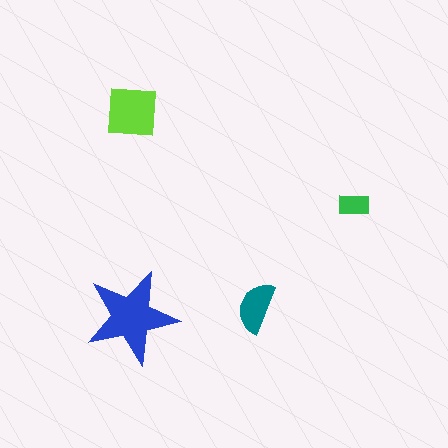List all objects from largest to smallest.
The blue star, the lime square, the teal semicircle, the green rectangle.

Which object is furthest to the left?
The blue star is leftmost.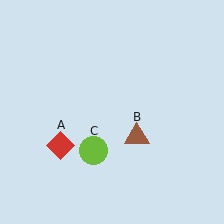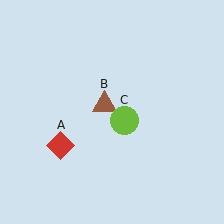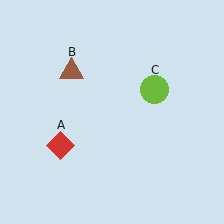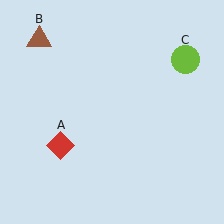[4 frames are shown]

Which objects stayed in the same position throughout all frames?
Red diamond (object A) remained stationary.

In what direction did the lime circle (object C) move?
The lime circle (object C) moved up and to the right.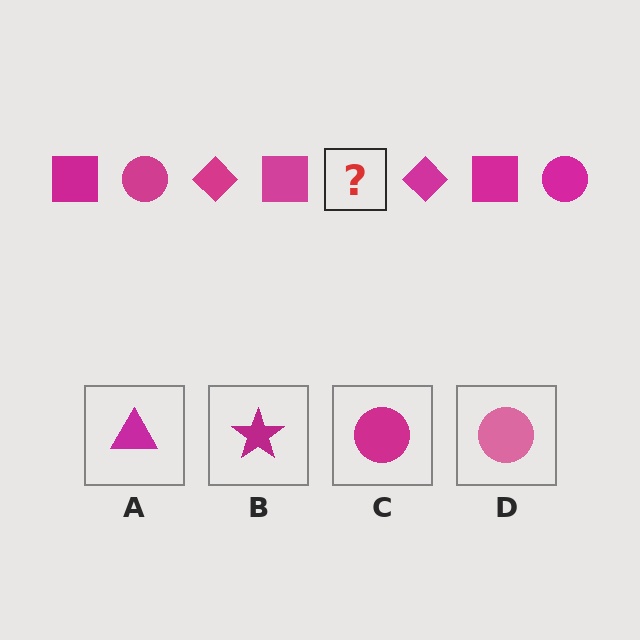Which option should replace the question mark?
Option C.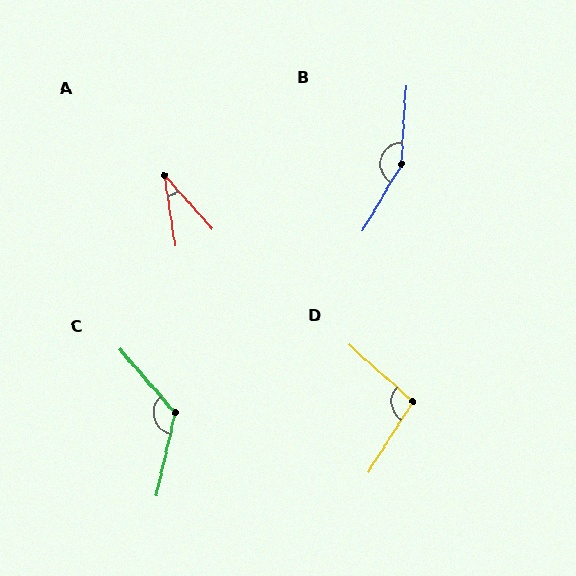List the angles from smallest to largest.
A (33°), D (100°), C (126°), B (153°).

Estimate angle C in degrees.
Approximately 126 degrees.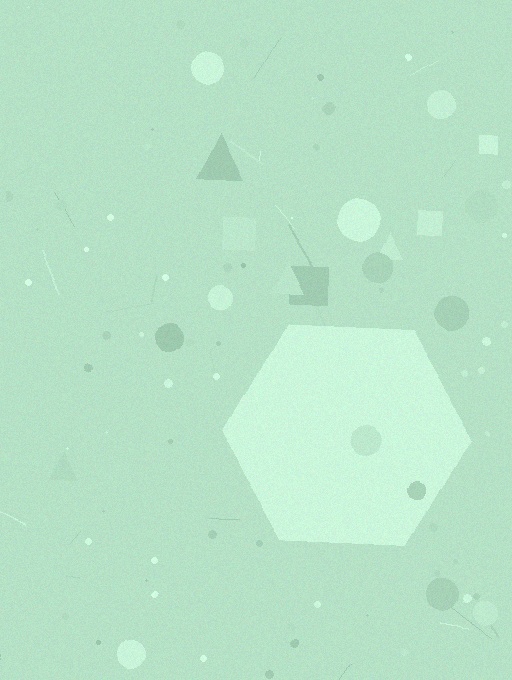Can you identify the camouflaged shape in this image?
The camouflaged shape is a hexagon.